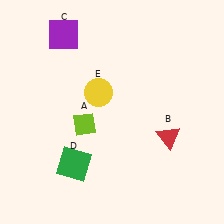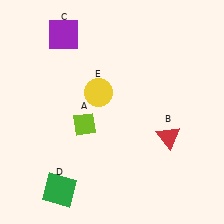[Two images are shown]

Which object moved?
The green square (D) moved down.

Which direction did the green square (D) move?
The green square (D) moved down.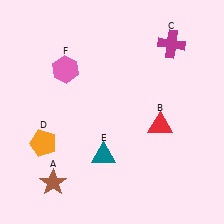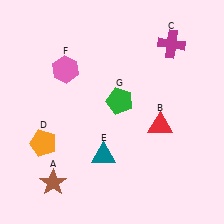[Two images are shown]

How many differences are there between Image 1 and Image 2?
There is 1 difference between the two images.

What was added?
A green pentagon (G) was added in Image 2.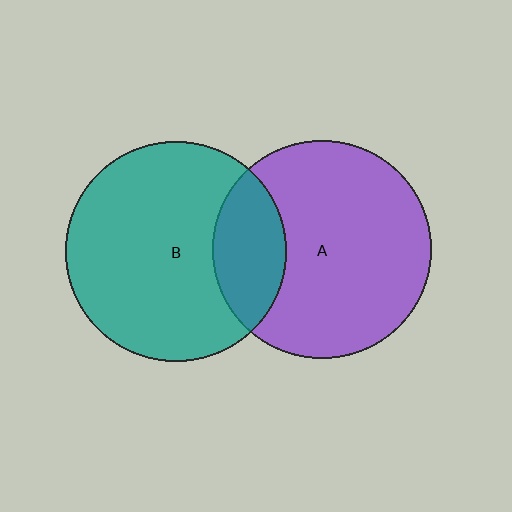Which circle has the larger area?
Circle B (teal).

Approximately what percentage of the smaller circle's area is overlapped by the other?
Approximately 20%.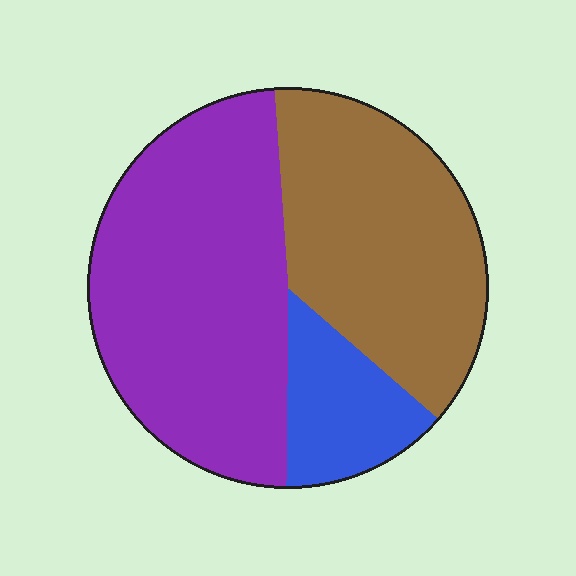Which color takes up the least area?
Blue, at roughly 15%.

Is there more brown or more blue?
Brown.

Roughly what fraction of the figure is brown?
Brown covers 37% of the figure.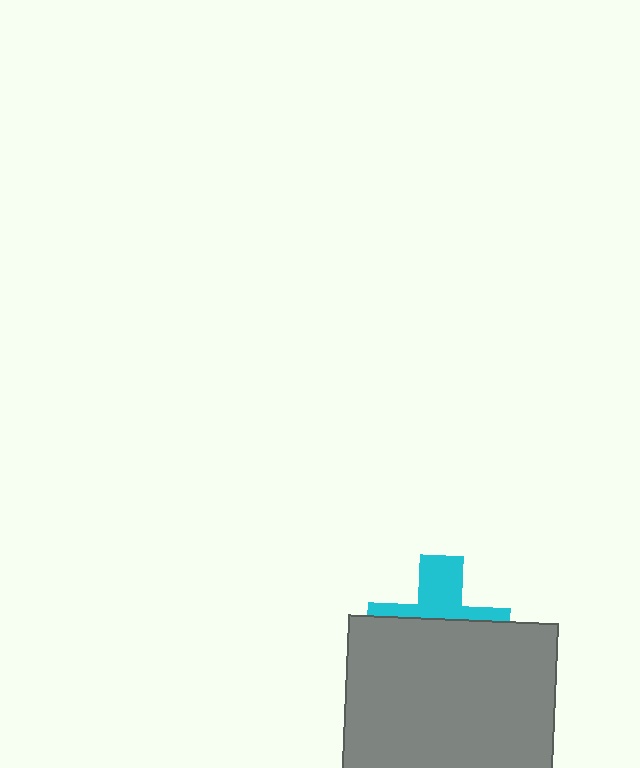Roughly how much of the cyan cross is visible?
A small part of it is visible (roughly 39%).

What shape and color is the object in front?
The object in front is a gray square.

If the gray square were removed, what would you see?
You would see the complete cyan cross.